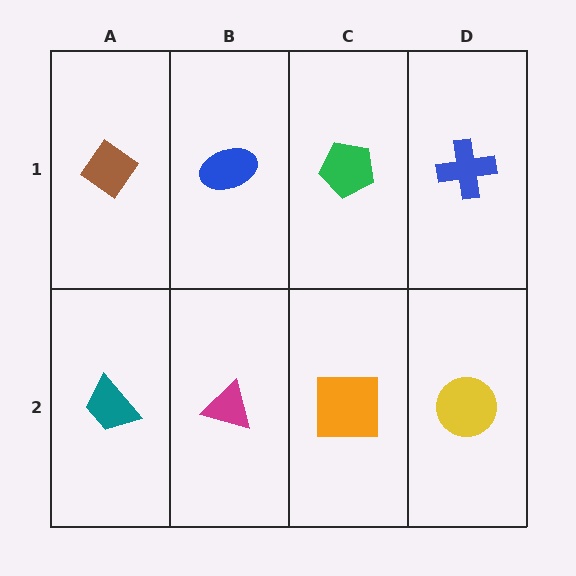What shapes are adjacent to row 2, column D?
A blue cross (row 1, column D), an orange square (row 2, column C).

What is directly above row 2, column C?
A green pentagon.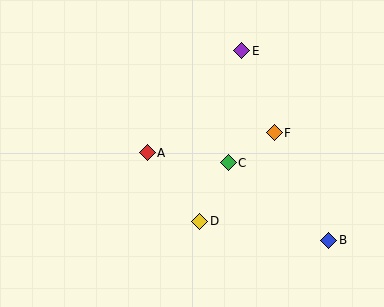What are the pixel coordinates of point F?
Point F is at (274, 133).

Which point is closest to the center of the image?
Point C at (228, 163) is closest to the center.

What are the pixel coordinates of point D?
Point D is at (200, 221).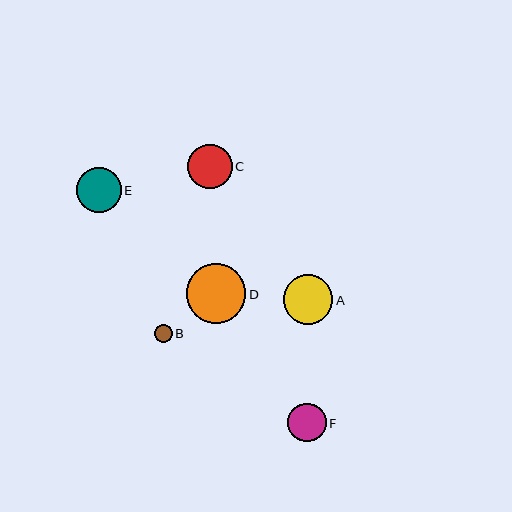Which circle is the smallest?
Circle B is the smallest with a size of approximately 18 pixels.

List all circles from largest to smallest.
From largest to smallest: D, A, E, C, F, B.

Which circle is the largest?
Circle D is the largest with a size of approximately 59 pixels.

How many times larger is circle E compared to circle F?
Circle E is approximately 1.2 times the size of circle F.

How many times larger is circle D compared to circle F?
Circle D is approximately 1.5 times the size of circle F.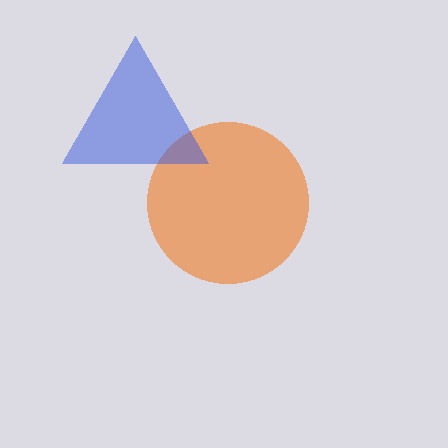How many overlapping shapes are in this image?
There are 2 overlapping shapes in the image.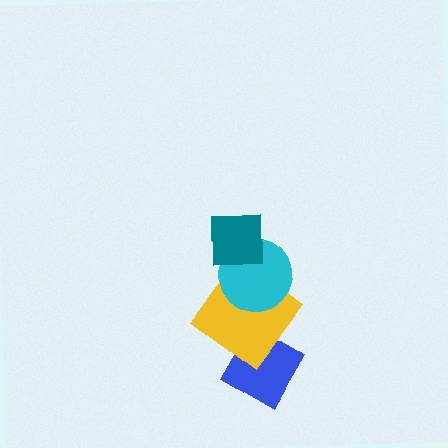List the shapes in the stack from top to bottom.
From top to bottom: the teal square, the cyan circle, the yellow diamond, the blue diamond.